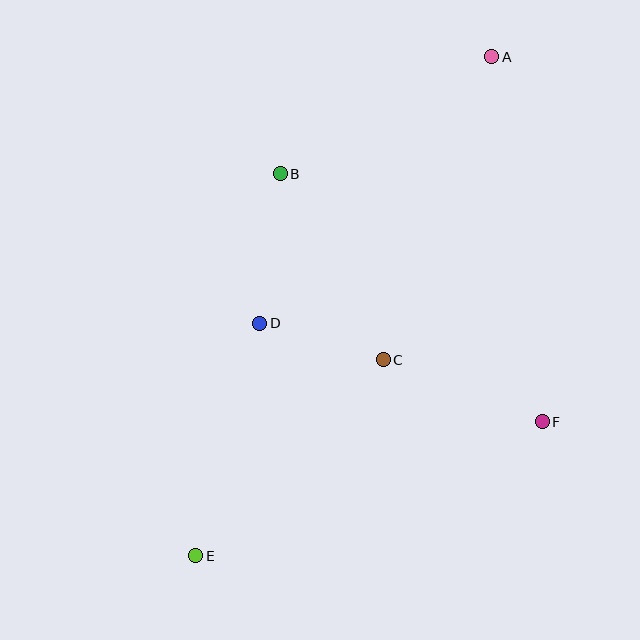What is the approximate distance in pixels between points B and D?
The distance between B and D is approximately 151 pixels.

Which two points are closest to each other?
Points C and D are closest to each other.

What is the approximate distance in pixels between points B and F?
The distance between B and F is approximately 361 pixels.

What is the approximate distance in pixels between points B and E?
The distance between B and E is approximately 391 pixels.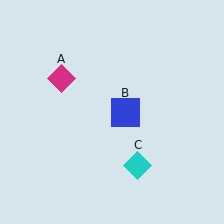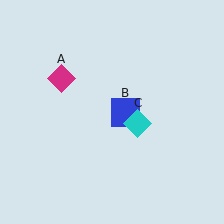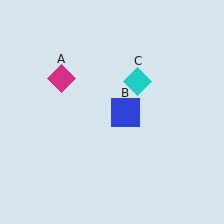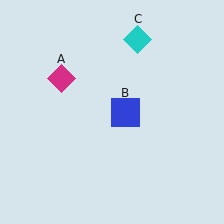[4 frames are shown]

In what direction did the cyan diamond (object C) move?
The cyan diamond (object C) moved up.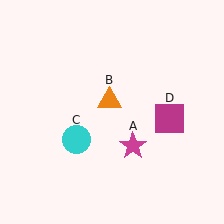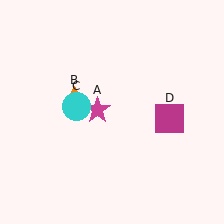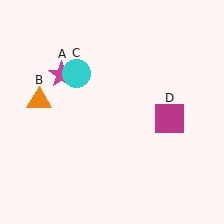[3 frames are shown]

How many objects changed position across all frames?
3 objects changed position: magenta star (object A), orange triangle (object B), cyan circle (object C).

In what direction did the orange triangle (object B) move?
The orange triangle (object B) moved left.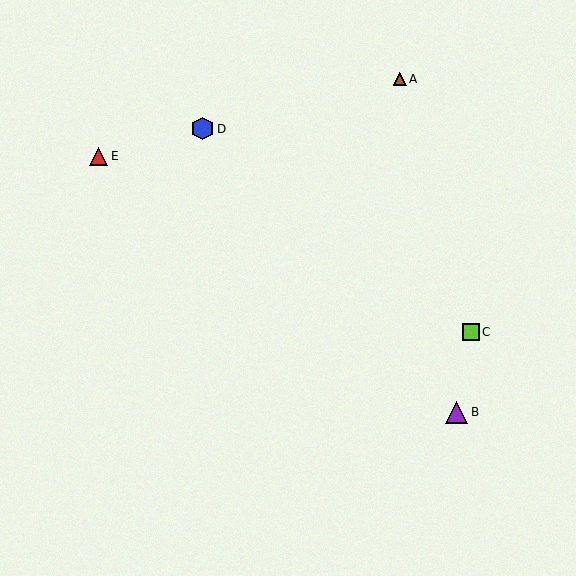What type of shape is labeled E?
Shape E is a red triangle.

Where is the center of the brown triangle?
The center of the brown triangle is at (400, 79).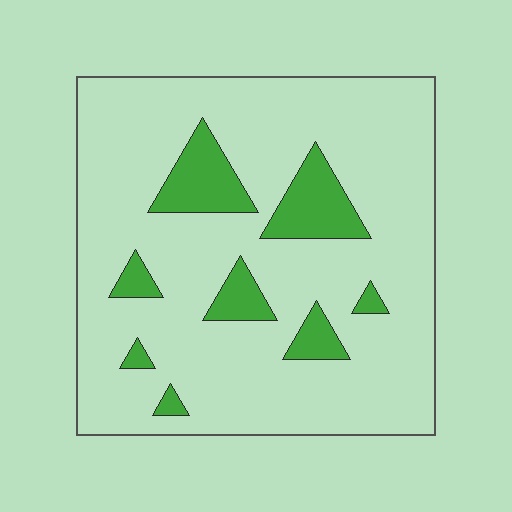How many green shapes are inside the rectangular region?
8.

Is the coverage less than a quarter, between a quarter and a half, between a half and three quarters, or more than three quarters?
Less than a quarter.